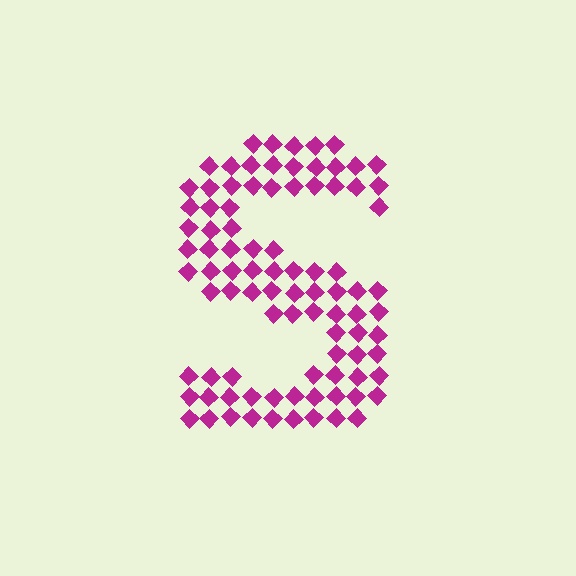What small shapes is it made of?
It is made of small diamonds.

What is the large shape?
The large shape is the letter S.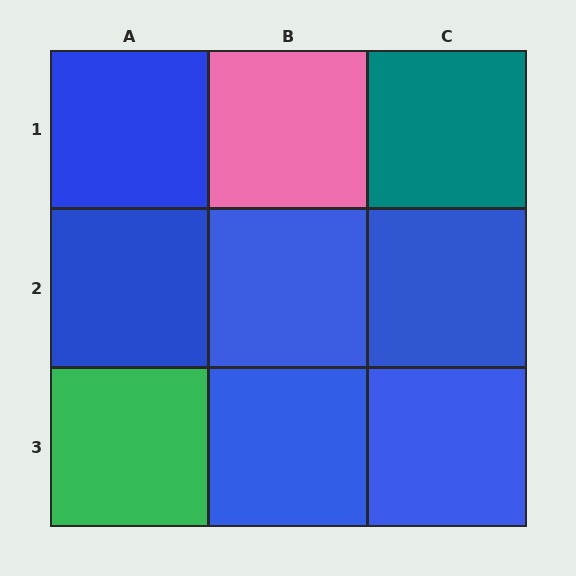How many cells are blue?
6 cells are blue.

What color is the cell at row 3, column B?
Blue.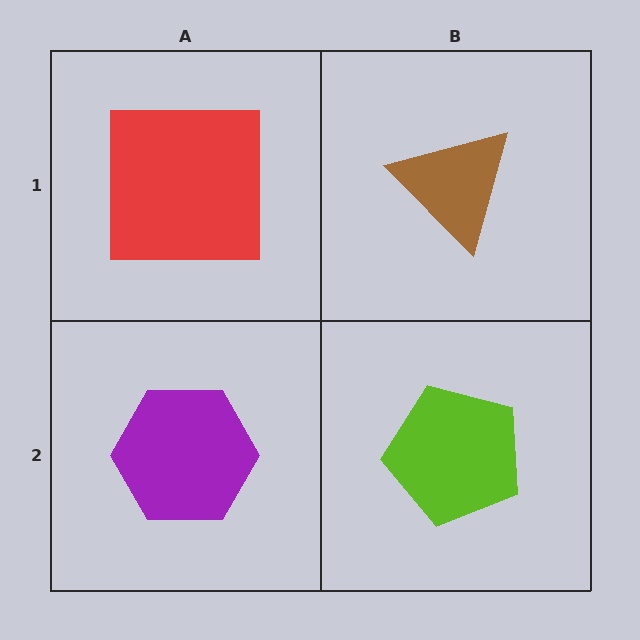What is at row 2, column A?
A purple hexagon.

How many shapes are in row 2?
2 shapes.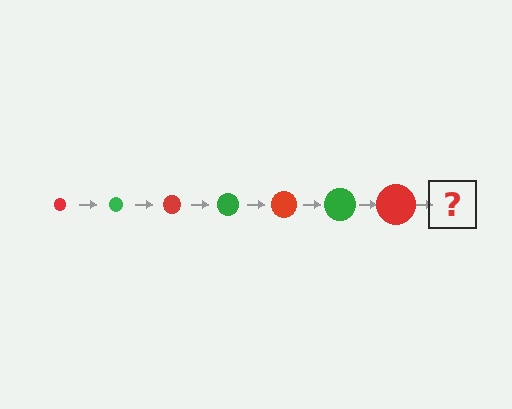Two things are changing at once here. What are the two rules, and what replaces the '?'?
The two rules are that the circle grows larger each step and the color cycles through red and green. The '?' should be a green circle, larger than the previous one.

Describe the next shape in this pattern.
It should be a green circle, larger than the previous one.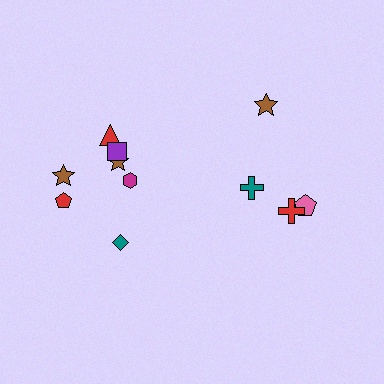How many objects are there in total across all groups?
There are 11 objects.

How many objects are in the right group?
There are 4 objects.